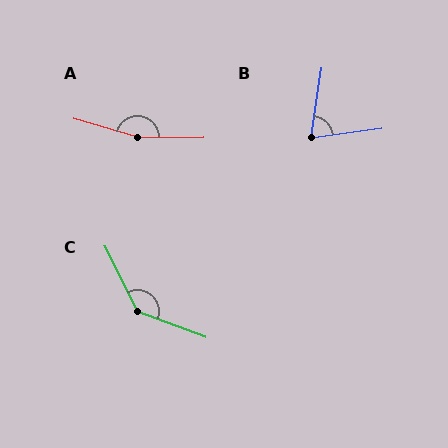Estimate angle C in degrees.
Approximately 137 degrees.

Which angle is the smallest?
B, at approximately 74 degrees.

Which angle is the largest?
A, at approximately 163 degrees.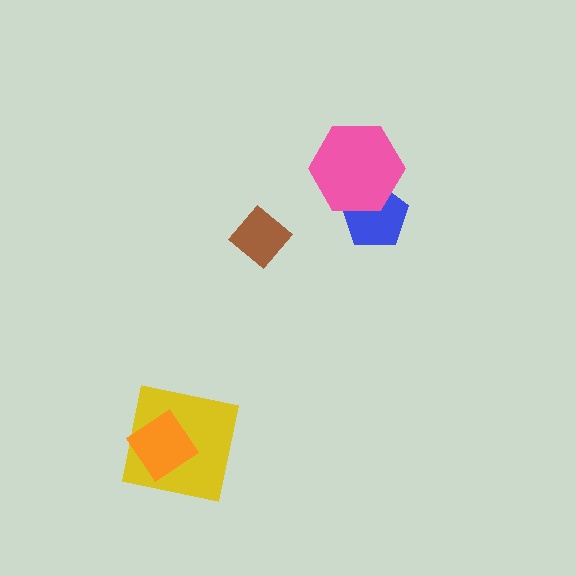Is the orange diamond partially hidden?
No, no other shape covers it.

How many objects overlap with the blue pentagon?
1 object overlaps with the blue pentagon.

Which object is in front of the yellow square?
The orange diamond is in front of the yellow square.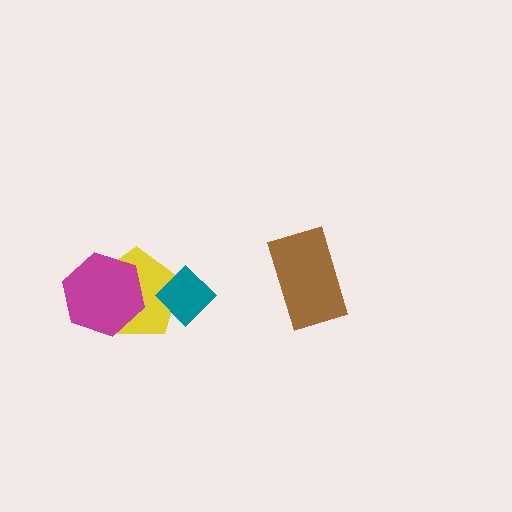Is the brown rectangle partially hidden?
No, no other shape covers it.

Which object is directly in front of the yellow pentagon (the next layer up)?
The teal diamond is directly in front of the yellow pentagon.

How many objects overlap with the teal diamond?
1 object overlaps with the teal diamond.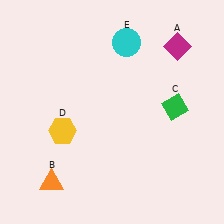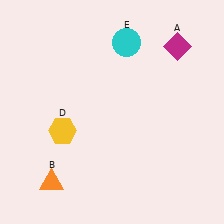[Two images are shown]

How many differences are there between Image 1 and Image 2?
There is 1 difference between the two images.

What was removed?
The green diamond (C) was removed in Image 2.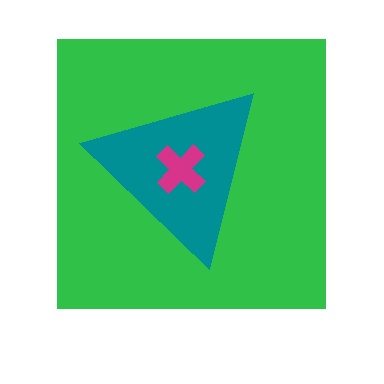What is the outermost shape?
The green square.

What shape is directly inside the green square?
The teal triangle.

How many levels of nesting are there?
3.